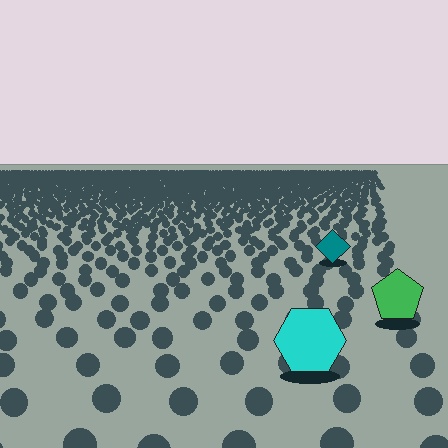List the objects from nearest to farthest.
From nearest to farthest: the cyan hexagon, the green pentagon, the teal diamond.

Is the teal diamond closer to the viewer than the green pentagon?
No. The green pentagon is closer — you can tell from the texture gradient: the ground texture is coarser near it.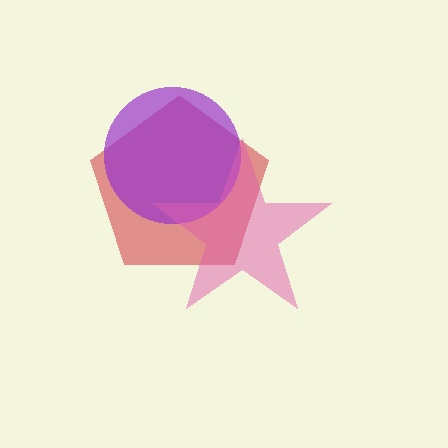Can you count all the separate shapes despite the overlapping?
Yes, there are 3 separate shapes.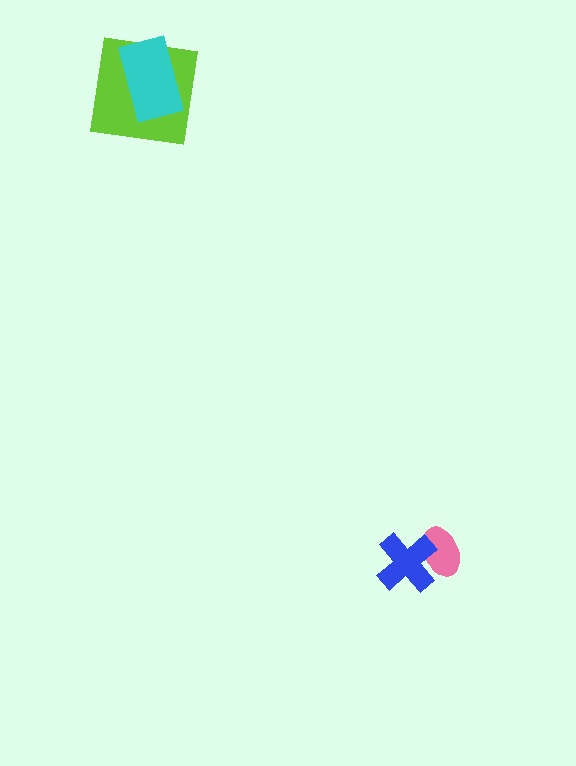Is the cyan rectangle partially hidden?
No, no other shape covers it.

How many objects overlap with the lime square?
1 object overlaps with the lime square.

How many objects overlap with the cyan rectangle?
1 object overlaps with the cyan rectangle.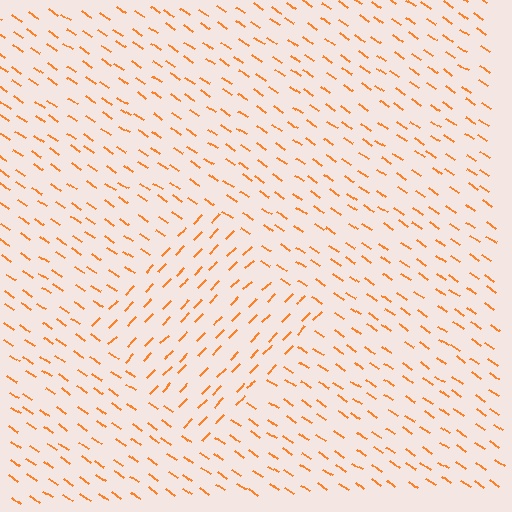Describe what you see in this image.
The image is filled with small orange line segments. A diamond region in the image has lines oriented differently from the surrounding lines, creating a visible texture boundary.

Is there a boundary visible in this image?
Yes, there is a texture boundary formed by a change in line orientation.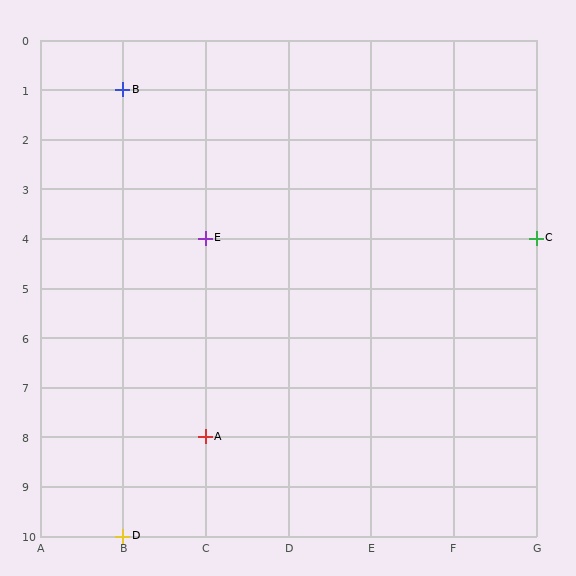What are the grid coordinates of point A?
Point A is at grid coordinates (C, 8).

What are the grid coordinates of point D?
Point D is at grid coordinates (B, 10).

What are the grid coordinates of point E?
Point E is at grid coordinates (C, 4).